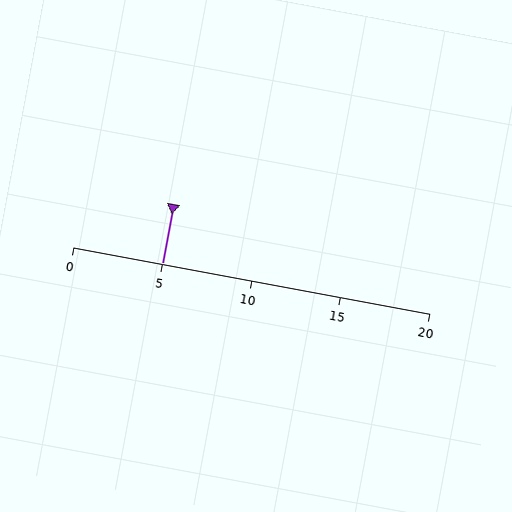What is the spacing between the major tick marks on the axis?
The major ticks are spaced 5 apart.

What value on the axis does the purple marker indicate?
The marker indicates approximately 5.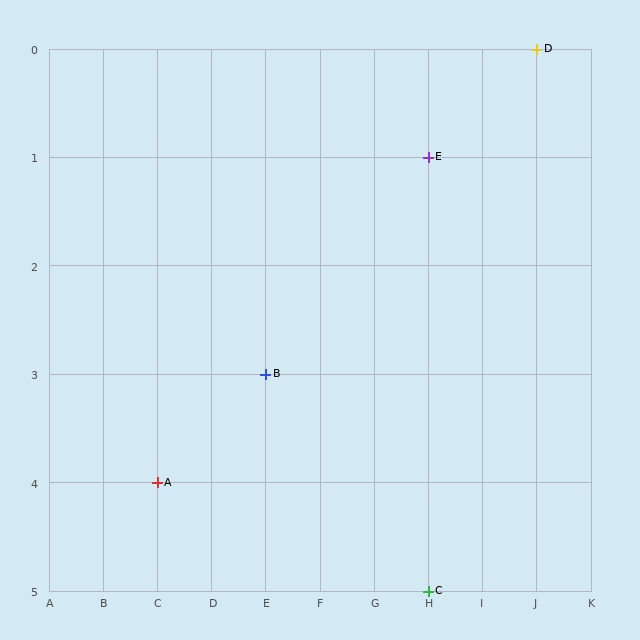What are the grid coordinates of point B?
Point B is at grid coordinates (E, 3).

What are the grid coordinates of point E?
Point E is at grid coordinates (H, 1).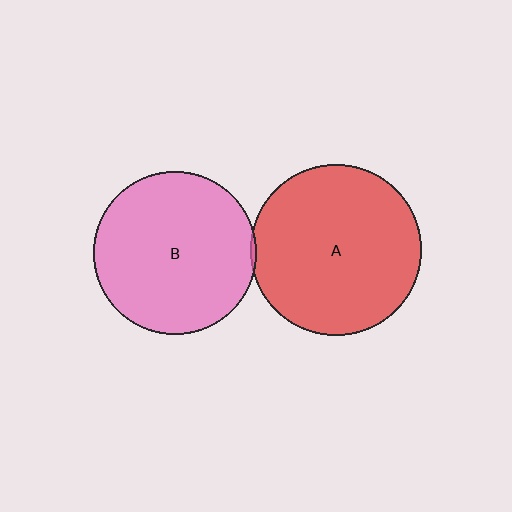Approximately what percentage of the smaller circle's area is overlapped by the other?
Approximately 5%.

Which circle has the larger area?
Circle A (red).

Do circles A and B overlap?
Yes.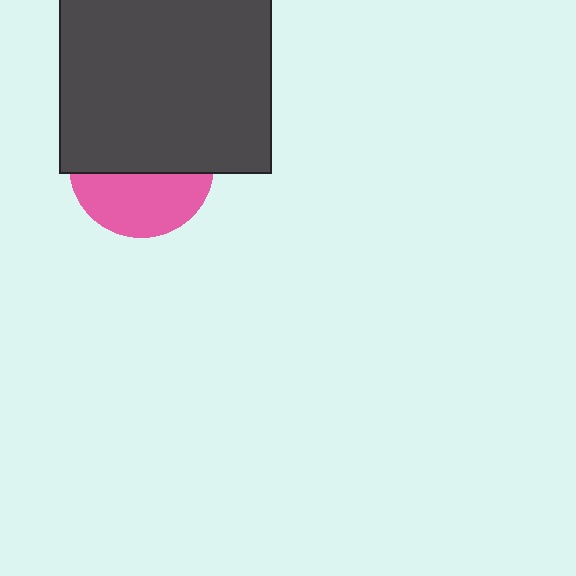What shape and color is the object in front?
The object in front is a dark gray rectangle.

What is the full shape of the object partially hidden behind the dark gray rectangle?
The partially hidden object is a pink circle.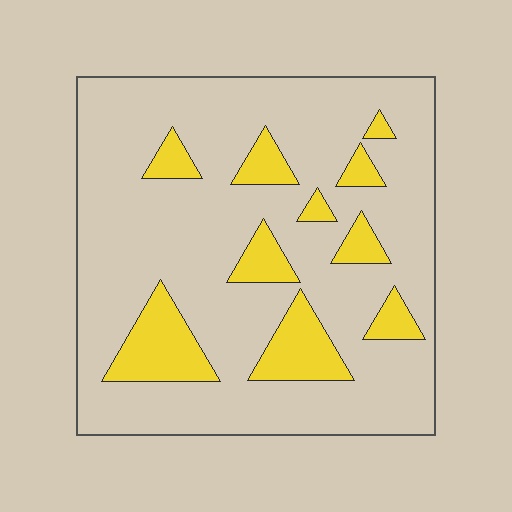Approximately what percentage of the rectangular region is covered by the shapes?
Approximately 20%.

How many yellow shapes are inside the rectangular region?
10.